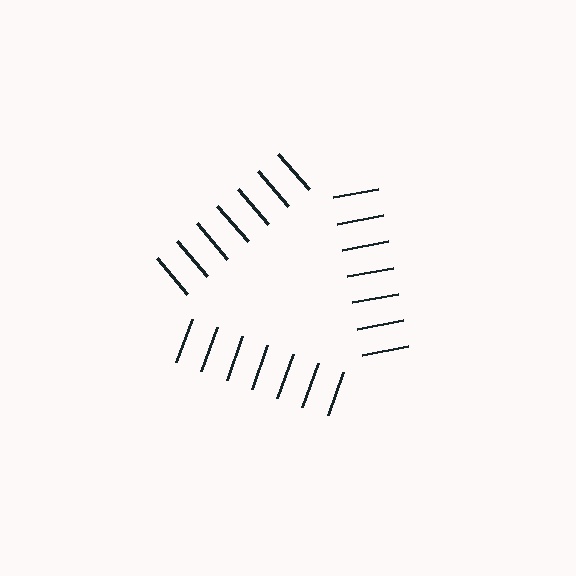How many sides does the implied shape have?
3 sides — the line-ends trace a triangle.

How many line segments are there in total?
21 — 7 along each of the 3 edges.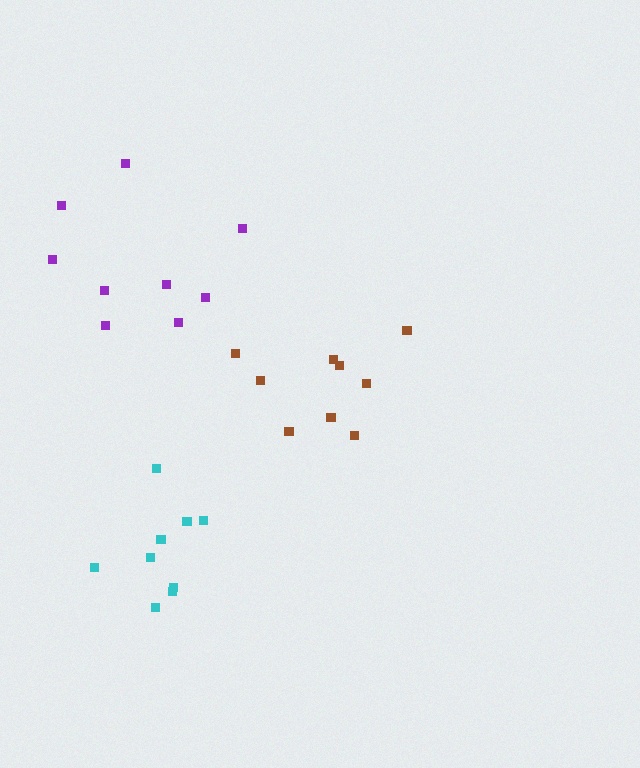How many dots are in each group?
Group 1: 9 dots, Group 2: 9 dots, Group 3: 9 dots (27 total).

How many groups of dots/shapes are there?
There are 3 groups.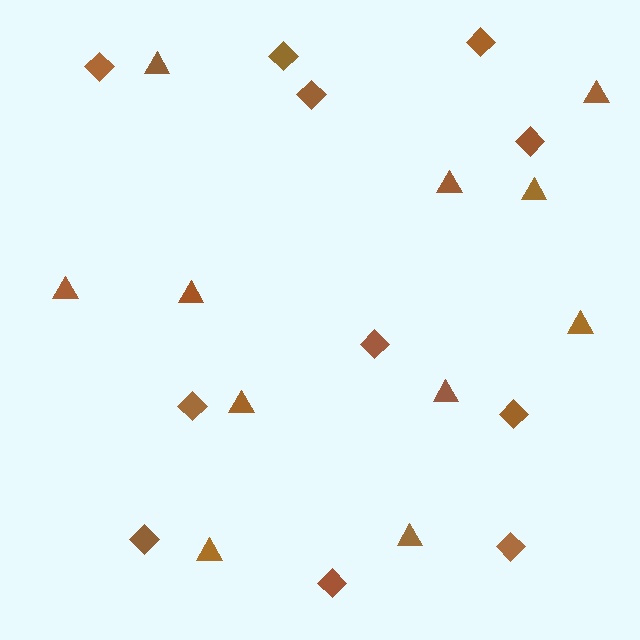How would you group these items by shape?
There are 2 groups: one group of triangles (11) and one group of diamonds (11).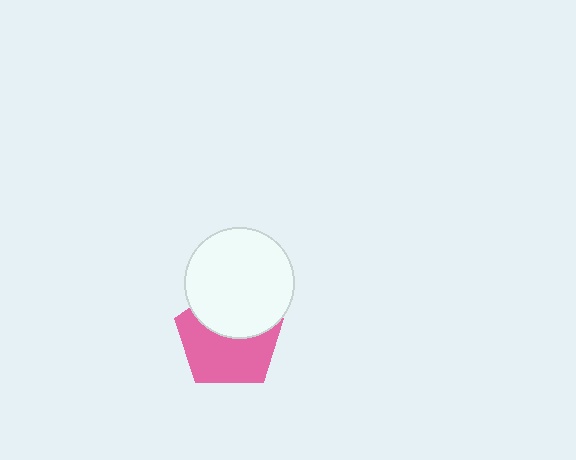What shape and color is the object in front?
The object in front is a white circle.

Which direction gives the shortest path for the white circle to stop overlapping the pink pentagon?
Moving up gives the shortest separation.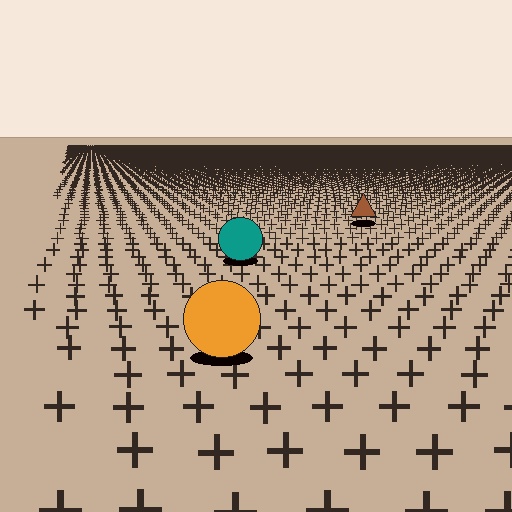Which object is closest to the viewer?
The orange circle is closest. The texture marks near it are larger and more spread out.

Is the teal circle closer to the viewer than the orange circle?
No. The orange circle is closer — you can tell from the texture gradient: the ground texture is coarser near it.